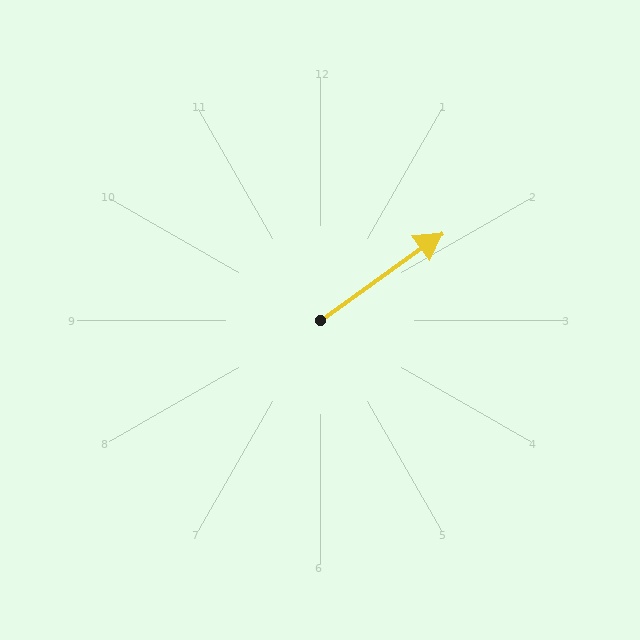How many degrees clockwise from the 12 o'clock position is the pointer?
Approximately 54 degrees.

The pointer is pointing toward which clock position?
Roughly 2 o'clock.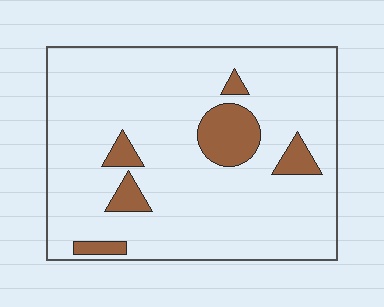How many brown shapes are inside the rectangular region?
6.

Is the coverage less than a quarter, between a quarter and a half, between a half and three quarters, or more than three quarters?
Less than a quarter.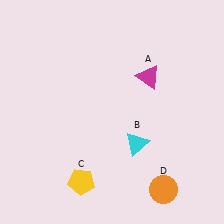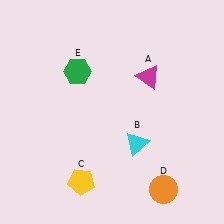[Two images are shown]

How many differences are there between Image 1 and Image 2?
There is 1 difference between the two images.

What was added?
A green hexagon (E) was added in Image 2.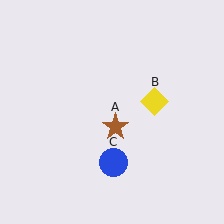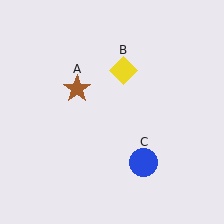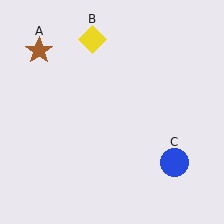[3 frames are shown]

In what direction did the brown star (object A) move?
The brown star (object A) moved up and to the left.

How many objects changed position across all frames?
3 objects changed position: brown star (object A), yellow diamond (object B), blue circle (object C).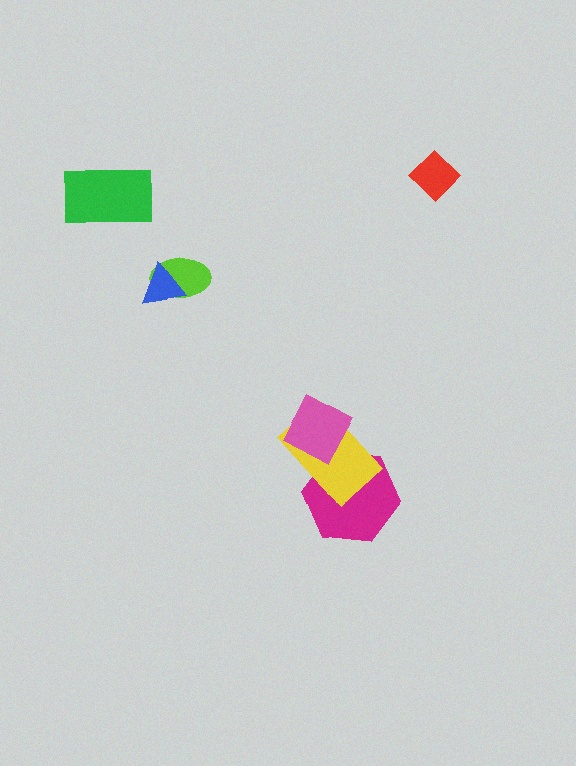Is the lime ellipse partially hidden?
Yes, it is partially covered by another shape.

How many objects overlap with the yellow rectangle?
2 objects overlap with the yellow rectangle.